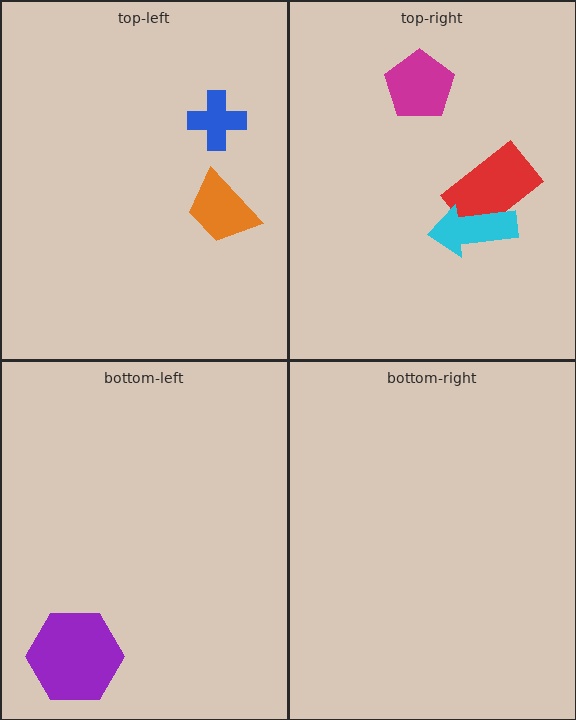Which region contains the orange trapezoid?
The top-left region.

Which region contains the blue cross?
The top-left region.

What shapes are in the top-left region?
The blue cross, the orange trapezoid.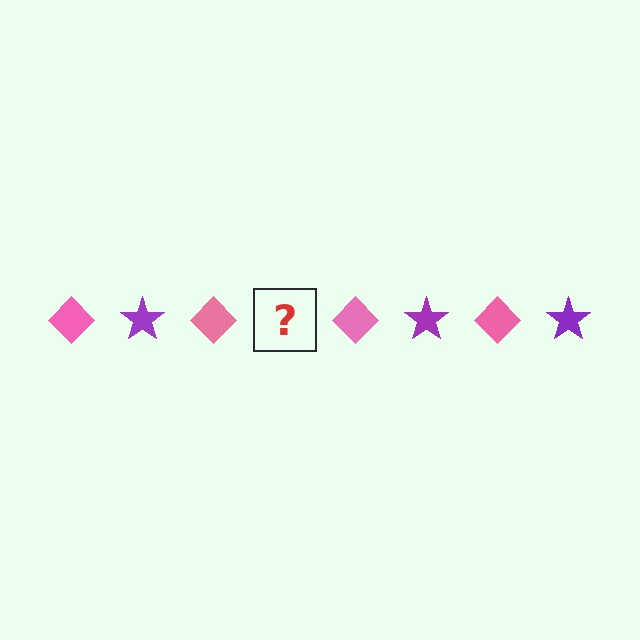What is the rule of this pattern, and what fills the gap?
The rule is that the pattern alternates between pink diamond and purple star. The gap should be filled with a purple star.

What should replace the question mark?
The question mark should be replaced with a purple star.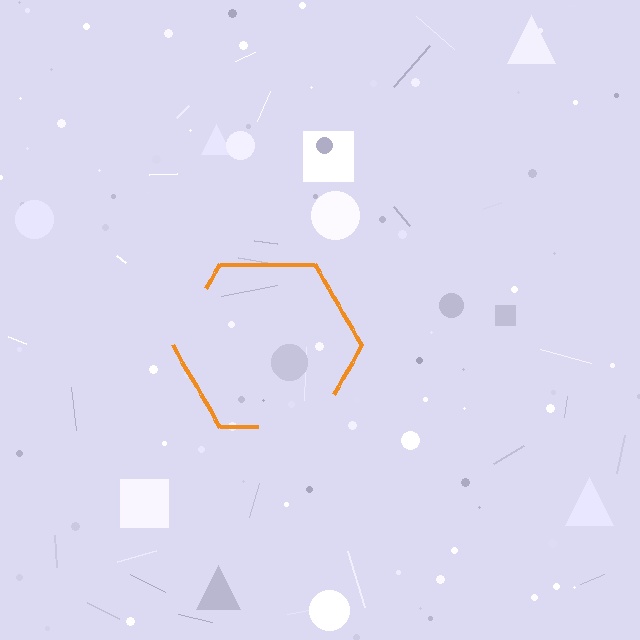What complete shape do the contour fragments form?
The contour fragments form a hexagon.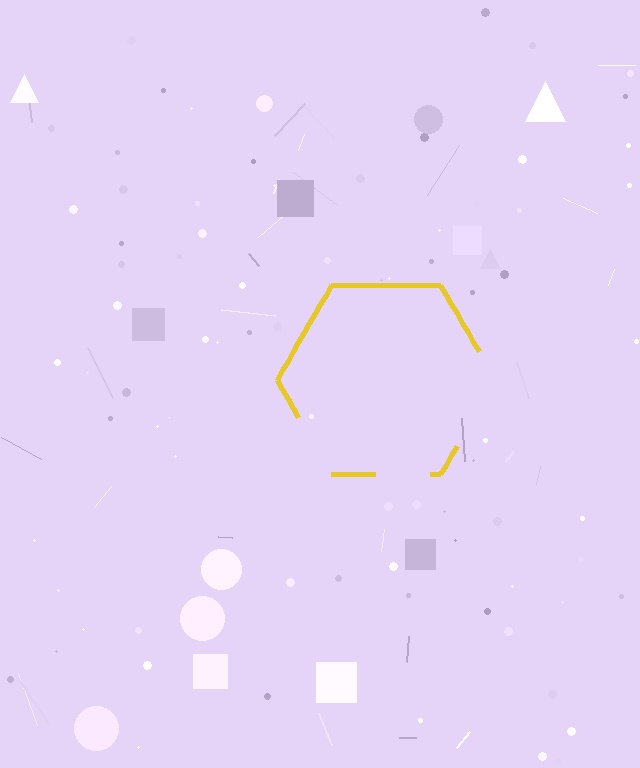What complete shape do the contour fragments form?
The contour fragments form a hexagon.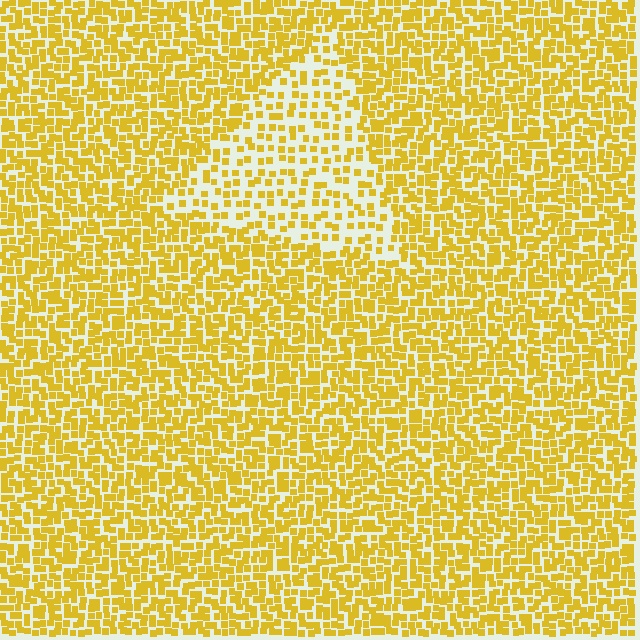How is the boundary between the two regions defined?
The boundary is defined by a change in element density (approximately 2.0x ratio). All elements are the same color, size, and shape.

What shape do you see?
I see a triangle.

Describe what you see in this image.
The image contains small yellow elements arranged at two different densities. A triangle-shaped region is visible where the elements are less densely packed than the surrounding area.